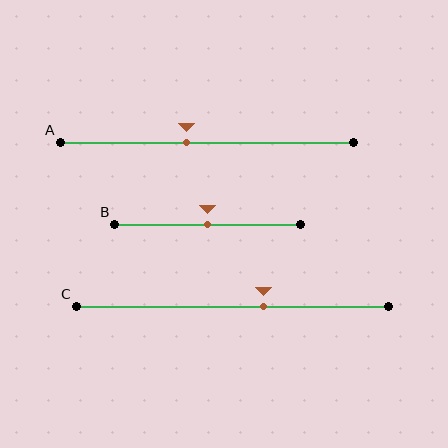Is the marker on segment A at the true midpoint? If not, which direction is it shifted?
No, the marker on segment A is shifted to the left by about 7% of the segment length.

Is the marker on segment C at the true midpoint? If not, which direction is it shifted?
No, the marker on segment C is shifted to the right by about 10% of the segment length.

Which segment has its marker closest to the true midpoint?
Segment B has its marker closest to the true midpoint.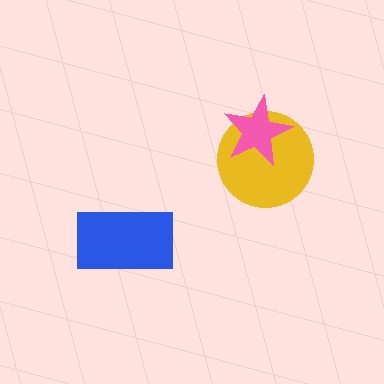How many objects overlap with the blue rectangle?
0 objects overlap with the blue rectangle.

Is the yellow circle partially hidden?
Yes, it is partially covered by another shape.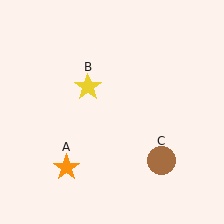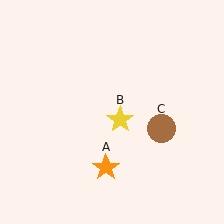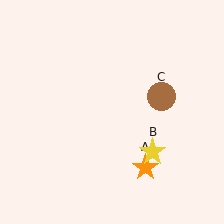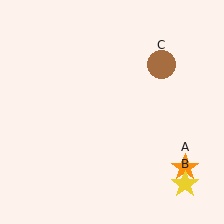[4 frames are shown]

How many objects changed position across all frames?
3 objects changed position: orange star (object A), yellow star (object B), brown circle (object C).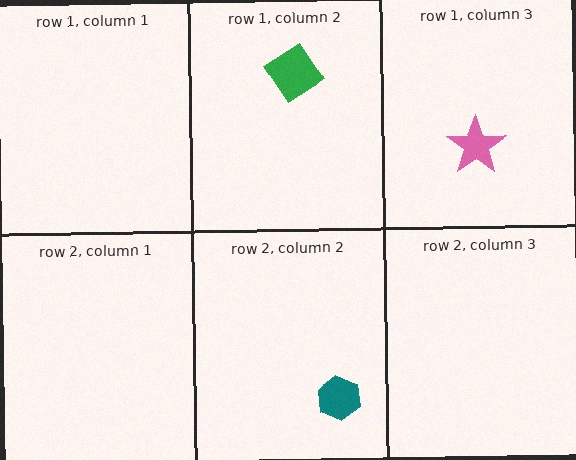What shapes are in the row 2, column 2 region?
The teal hexagon.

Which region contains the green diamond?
The row 1, column 2 region.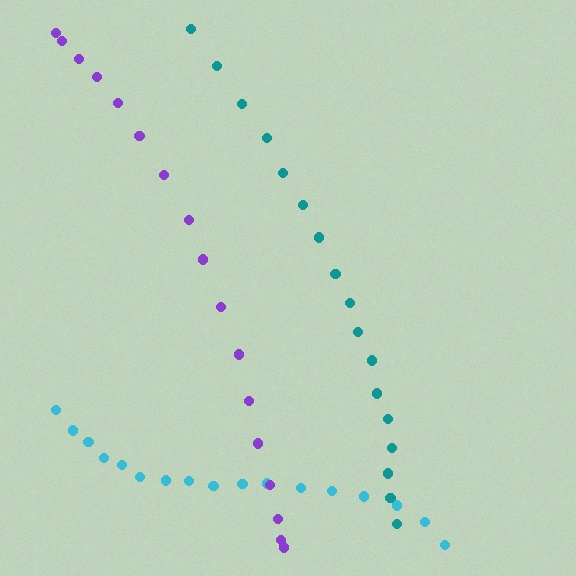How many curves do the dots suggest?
There are 3 distinct paths.